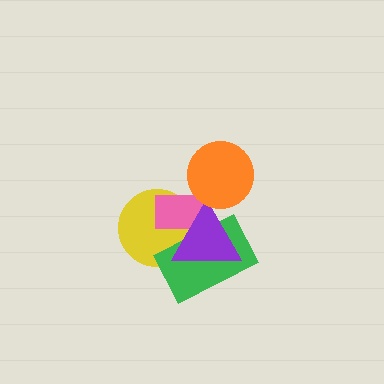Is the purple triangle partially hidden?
No, no other shape covers it.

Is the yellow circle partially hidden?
Yes, it is partially covered by another shape.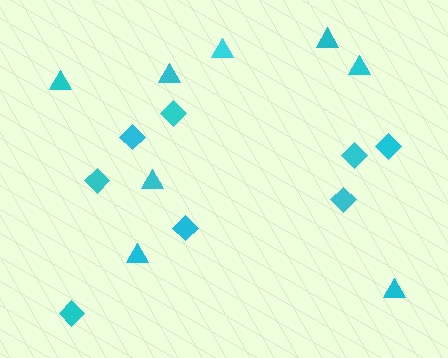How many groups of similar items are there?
There are 2 groups: one group of diamonds (8) and one group of triangles (8).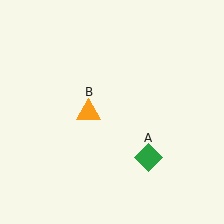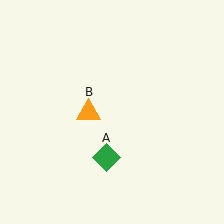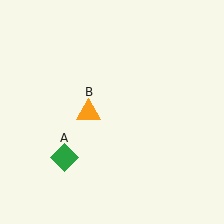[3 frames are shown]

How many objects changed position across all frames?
1 object changed position: green diamond (object A).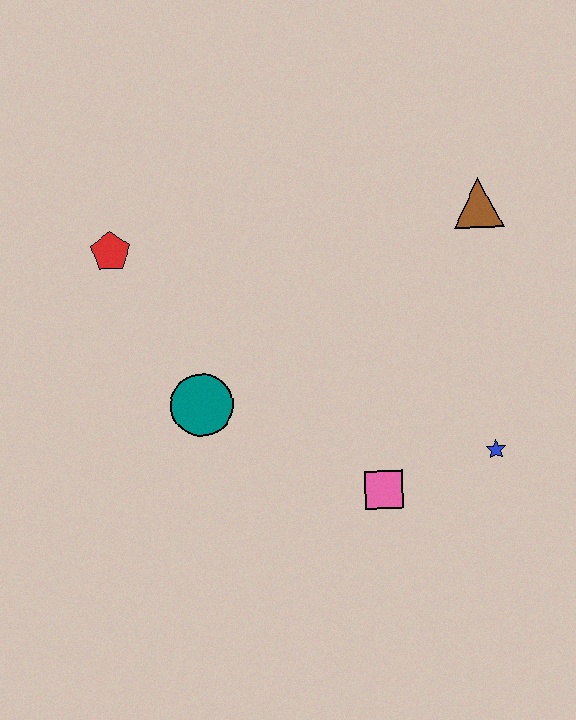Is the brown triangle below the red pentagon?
No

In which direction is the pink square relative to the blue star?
The pink square is to the left of the blue star.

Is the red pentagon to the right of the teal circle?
No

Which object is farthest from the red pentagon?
The blue star is farthest from the red pentagon.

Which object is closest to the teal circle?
The red pentagon is closest to the teal circle.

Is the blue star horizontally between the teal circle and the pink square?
No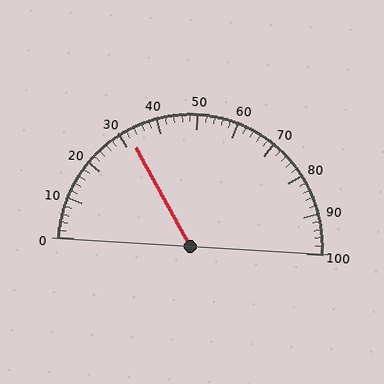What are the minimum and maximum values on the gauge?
The gauge ranges from 0 to 100.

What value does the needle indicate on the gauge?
The needle indicates approximately 32.